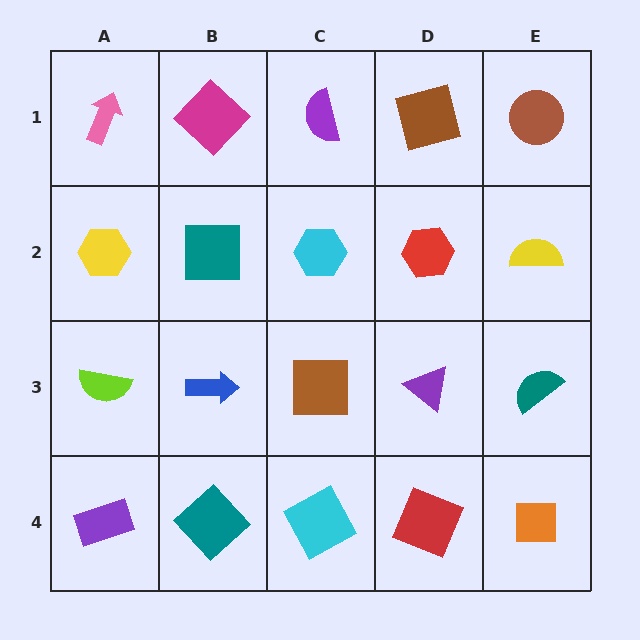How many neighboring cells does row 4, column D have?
3.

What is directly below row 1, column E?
A yellow semicircle.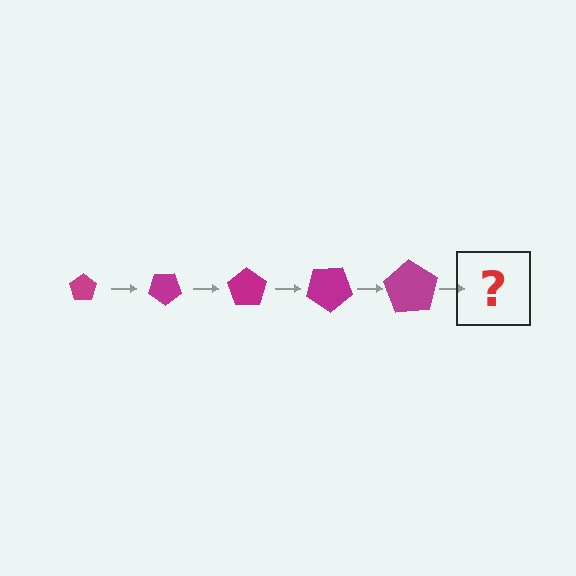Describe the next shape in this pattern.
It should be a pentagon, larger than the previous one and rotated 175 degrees from the start.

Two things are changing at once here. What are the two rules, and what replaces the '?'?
The two rules are that the pentagon grows larger each step and it rotates 35 degrees each step. The '?' should be a pentagon, larger than the previous one and rotated 175 degrees from the start.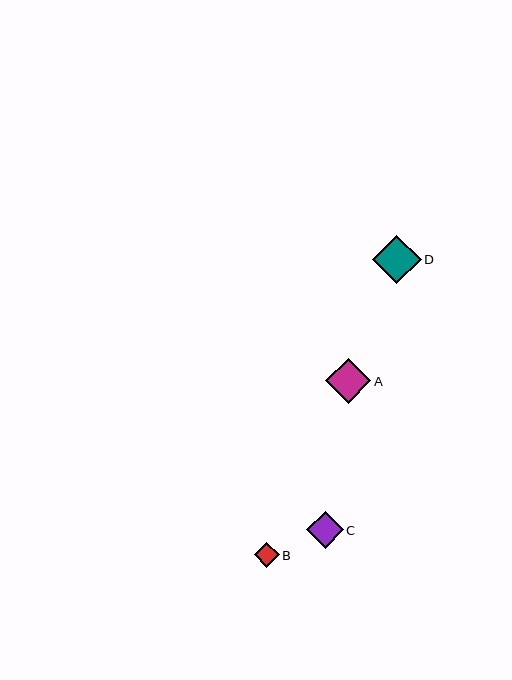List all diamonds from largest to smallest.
From largest to smallest: D, A, C, B.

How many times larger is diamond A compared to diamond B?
Diamond A is approximately 1.8 times the size of diamond B.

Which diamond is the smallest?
Diamond B is the smallest with a size of approximately 25 pixels.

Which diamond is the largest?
Diamond D is the largest with a size of approximately 48 pixels.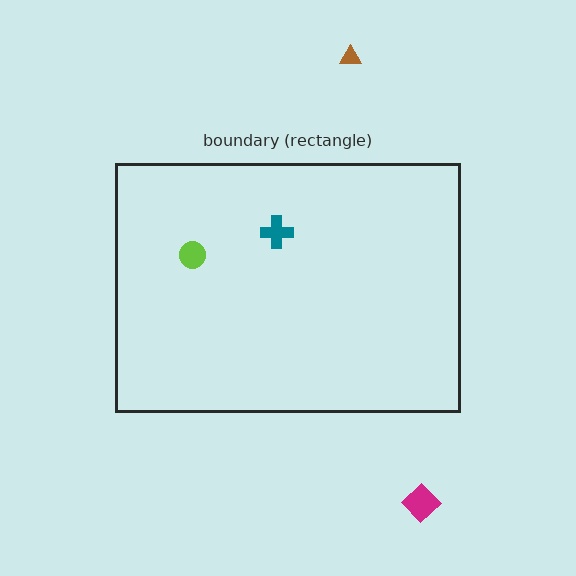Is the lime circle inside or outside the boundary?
Inside.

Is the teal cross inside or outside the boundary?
Inside.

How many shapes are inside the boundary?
2 inside, 2 outside.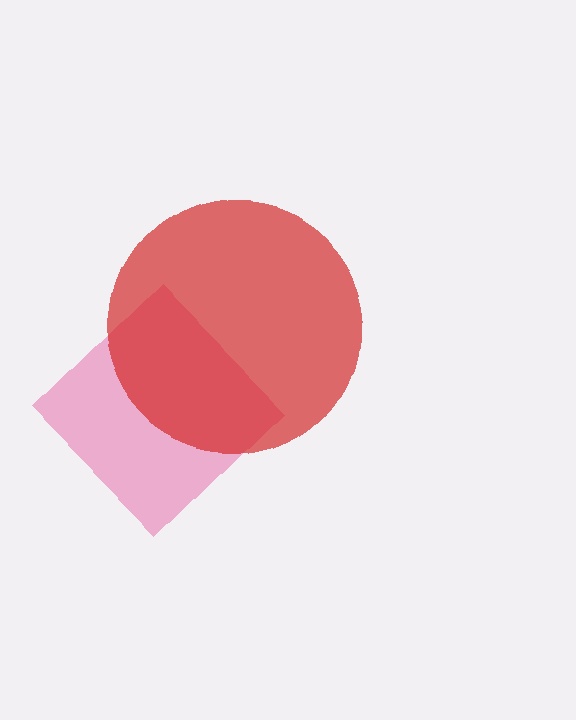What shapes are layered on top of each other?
The layered shapes are: a pink diamond, a red circle.